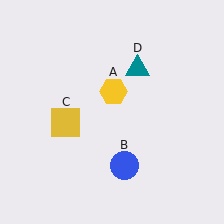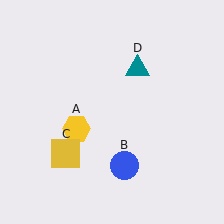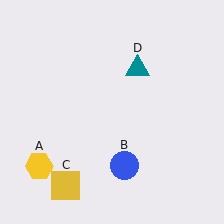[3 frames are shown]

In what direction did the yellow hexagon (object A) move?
The yellow hexagon (object A) moved down and to the left.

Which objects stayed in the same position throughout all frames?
Blue circle (object B) and teal triangle (object D) remained stationary.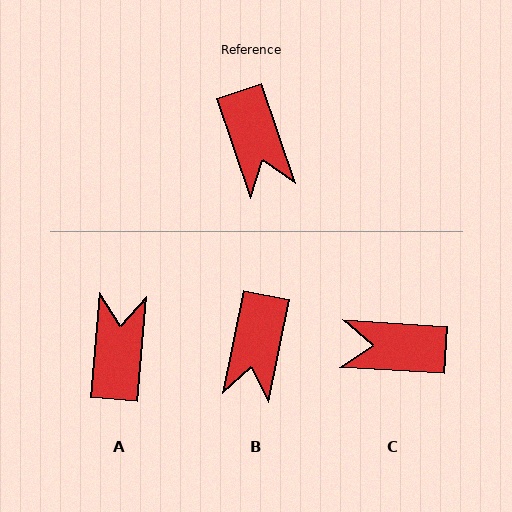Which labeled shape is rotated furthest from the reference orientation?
A, about 157 degrees away.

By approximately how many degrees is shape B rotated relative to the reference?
Approximately 30 degrees clockwise.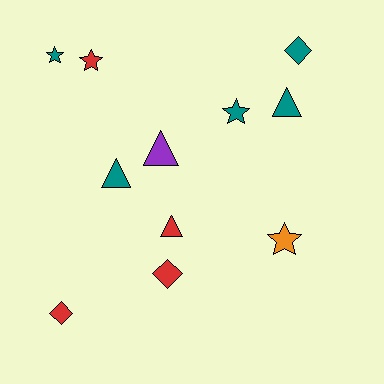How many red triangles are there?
There is 1 red triangle.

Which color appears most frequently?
Teal, with 5 objects.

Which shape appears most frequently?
Triangle, with 4 objects.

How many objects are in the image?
There are 11 objects.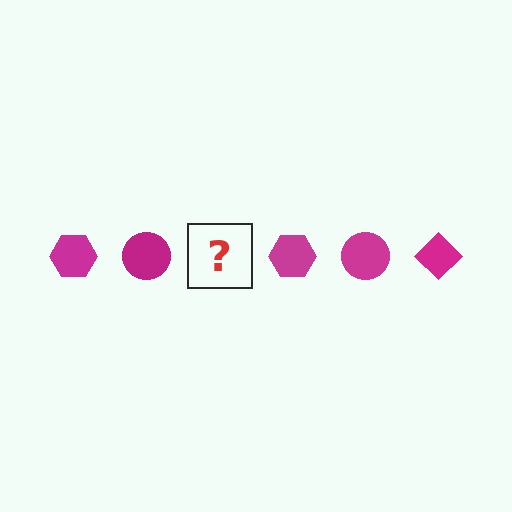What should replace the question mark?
The question mark should be replaced with a magenta diamond.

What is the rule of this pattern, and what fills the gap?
The rule is that the pattern cycles through hexagon, circle, diamond shapes in magenta. The gap should be filled with a magenta diamond.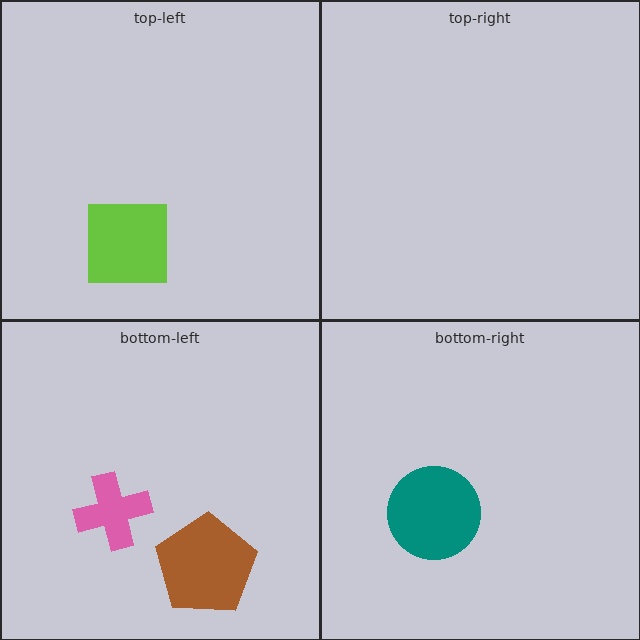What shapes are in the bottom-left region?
The pink cross, the brown pentagon.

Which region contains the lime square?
The top-left region.